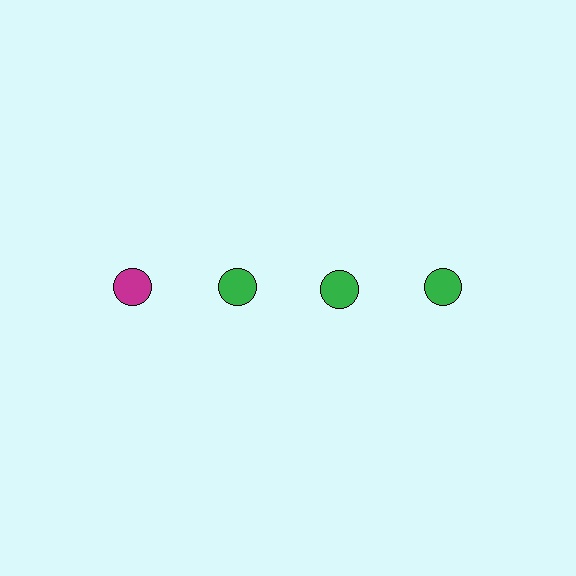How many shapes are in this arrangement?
There are 4 shapes arranged in a grid pattern.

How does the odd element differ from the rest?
It has a different color: magenta instead of green.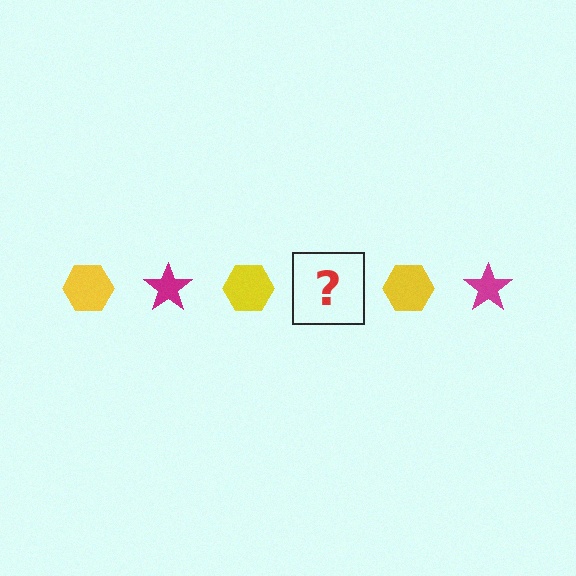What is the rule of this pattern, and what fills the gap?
The rule is that the pattern alternates between yellow hexagon and magenta star. The gap should be filled with a magenta star.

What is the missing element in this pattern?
The missing element is a magenta star.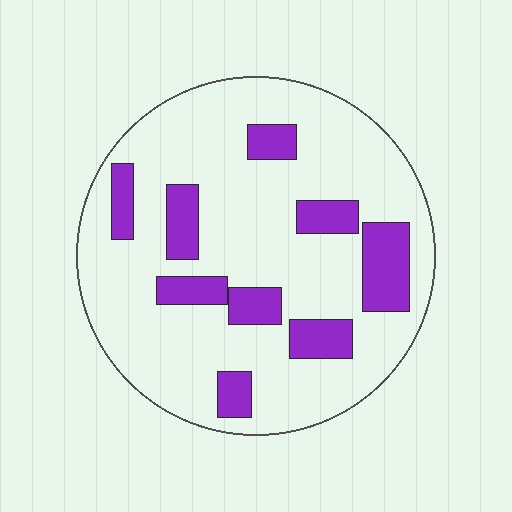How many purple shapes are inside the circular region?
9.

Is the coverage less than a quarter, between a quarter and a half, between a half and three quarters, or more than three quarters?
Less than a quarter.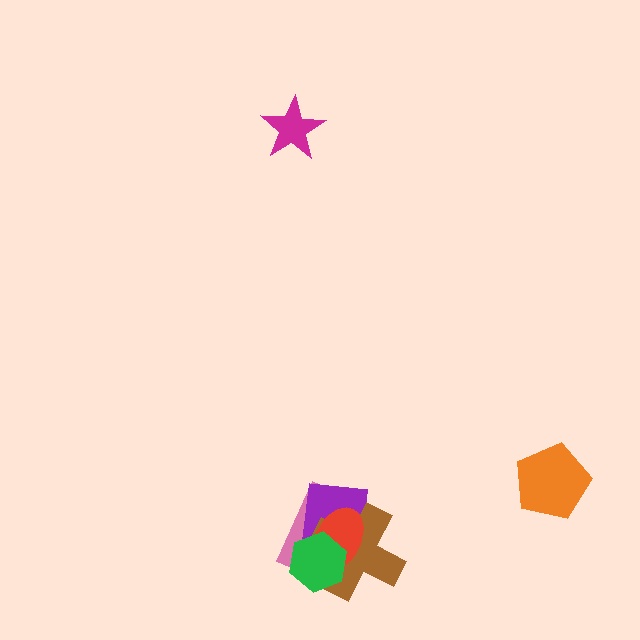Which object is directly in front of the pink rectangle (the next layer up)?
The purple square is directly in front of the pink rectangle.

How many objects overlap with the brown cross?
4 objects overlap with the brown cross.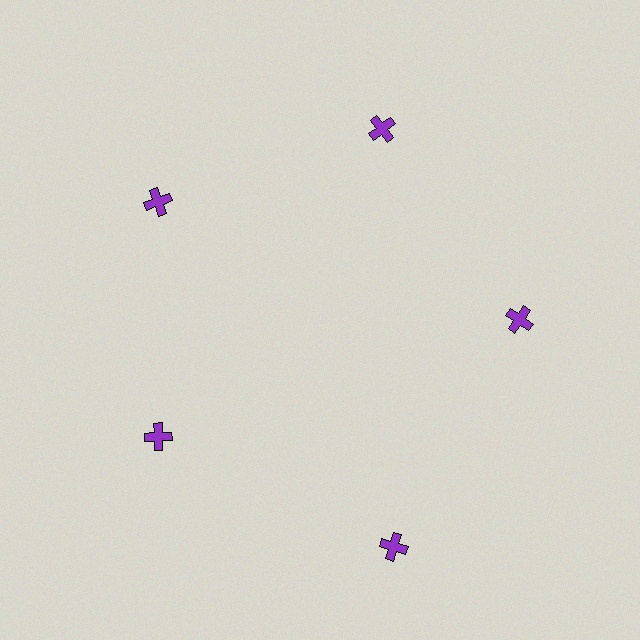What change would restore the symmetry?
The symmetry would be restored by moving it inward, back onto the ring so that all 5 crosses sit at equal angles and equal distance from the center.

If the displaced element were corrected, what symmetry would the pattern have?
It would have 5-fold rotational symmetry — the pattern would map onto itself every 72 degrees.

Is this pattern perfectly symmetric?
No. The 5 purple crosses are arranged in a ring, but one element near the 5 o'clock position is pushed outward from the center, breaking the 5-fold rotational symmetry.